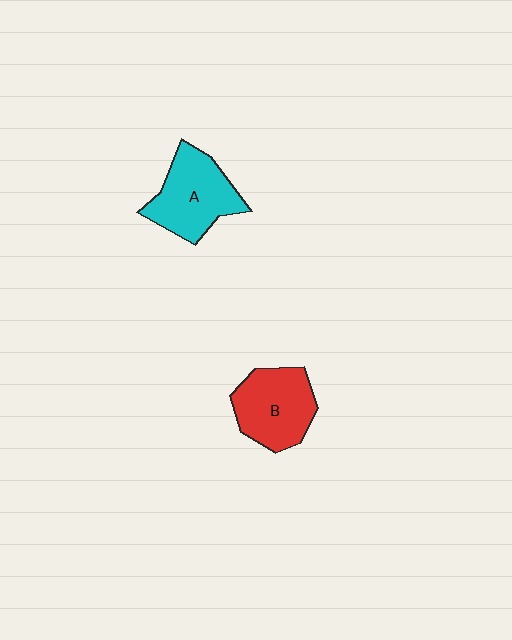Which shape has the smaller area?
Shape B (red).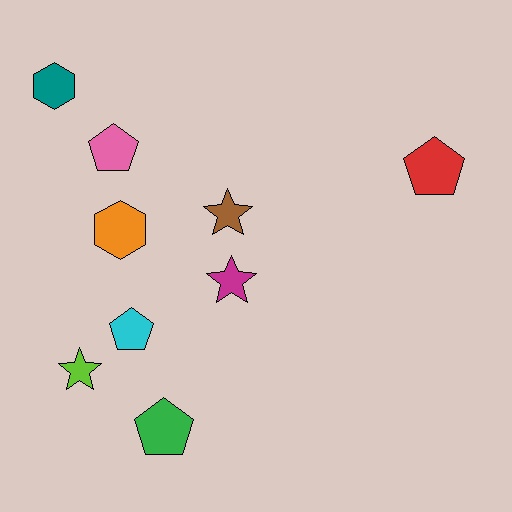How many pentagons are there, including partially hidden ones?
There are 4 pentagons.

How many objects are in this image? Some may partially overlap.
There are 9 objects.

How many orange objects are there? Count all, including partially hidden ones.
There is 1 orange object.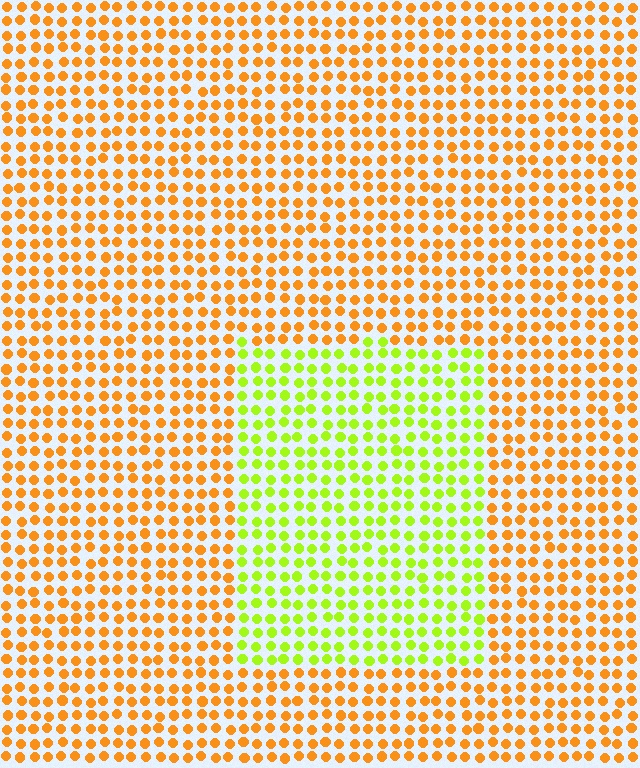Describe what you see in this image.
The image is filled with small orange elements in a uniform arrangement. A rectangle-shaped region is visible where the elements are tinted to a slightly different hue, forming a subtle color boundary.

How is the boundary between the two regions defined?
The boundary is defined purely by a slight shift in hue (about 51 degrees). Spacing, size, and orientation are identical on both sides.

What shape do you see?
I see a rectangle.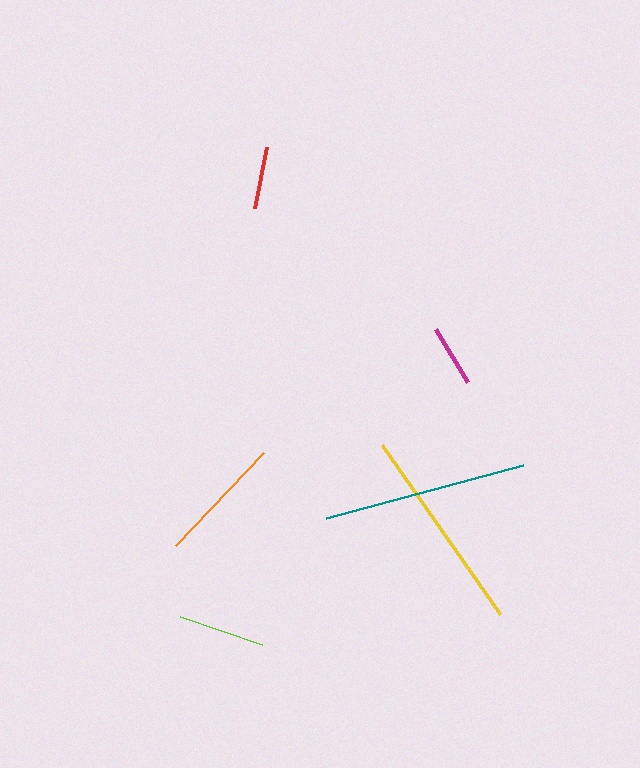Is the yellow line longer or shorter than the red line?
The yellow line is longer than the red line.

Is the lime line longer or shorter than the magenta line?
The lime line is longer than the magenta line.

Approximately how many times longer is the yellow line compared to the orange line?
The yellow line is approximately 1.6 times the length of the orange line.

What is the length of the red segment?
The red segment is approximately 62 pixels long.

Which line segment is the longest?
The yellow line is the longest at approximately 206 pixels.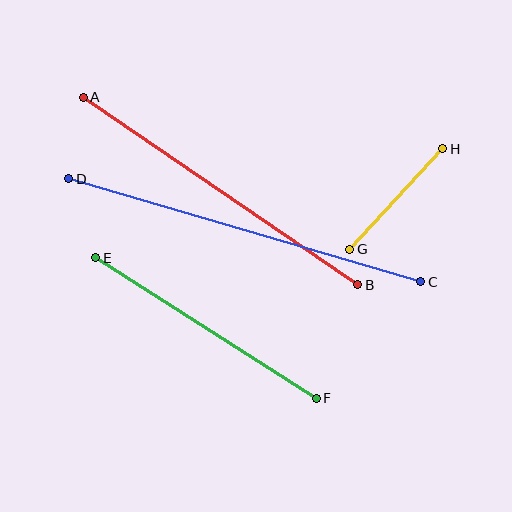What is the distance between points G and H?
The distance is approximately 137 pixels.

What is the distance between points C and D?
The distance is approximately 367 pixels.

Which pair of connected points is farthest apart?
Points C and D are farthest apart.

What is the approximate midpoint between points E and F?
The midpoint is at approximately (206, 328) pixels.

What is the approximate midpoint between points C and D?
The midpoint is at approximately (245, 230) pixels.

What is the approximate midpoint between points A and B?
The midpoint is at approximately (220, 191) pixels.